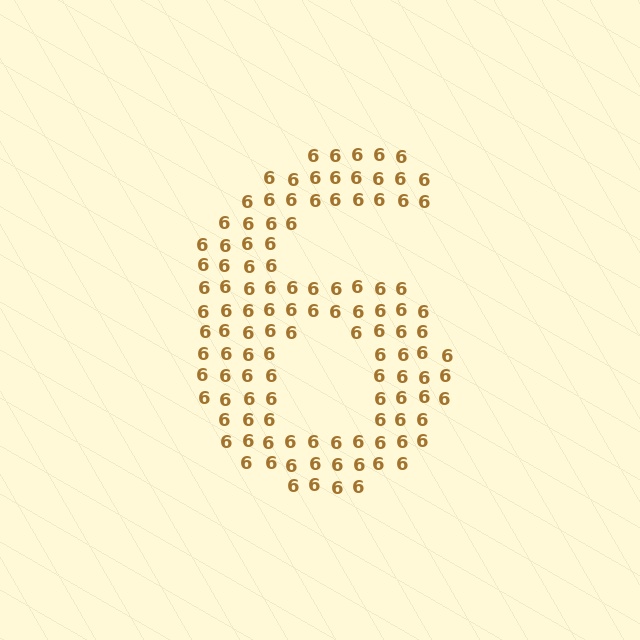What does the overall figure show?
The overall figure shows the digit 6.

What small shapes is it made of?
It is made of small digit 6's.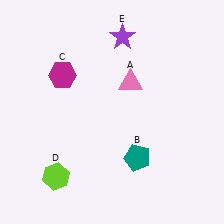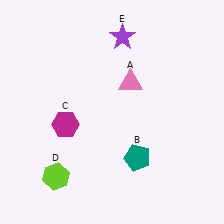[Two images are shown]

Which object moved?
The magenta hexagon (C) moved down.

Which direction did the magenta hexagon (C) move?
The magenta hexagon (C) moved down.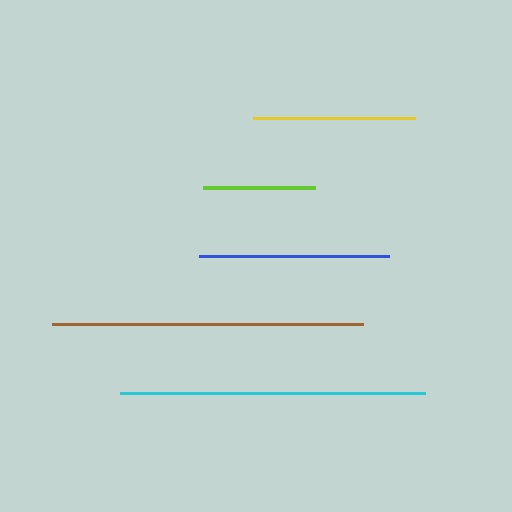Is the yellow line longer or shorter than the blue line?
The blue line is longer than the yellow line.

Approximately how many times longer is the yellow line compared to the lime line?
The yellow line is approximately 1.4 times the length of the lime line.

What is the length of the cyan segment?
The cyan segment is approximately 305 pixels long.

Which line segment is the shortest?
The lime line is the shortest at approximately 113 pixels.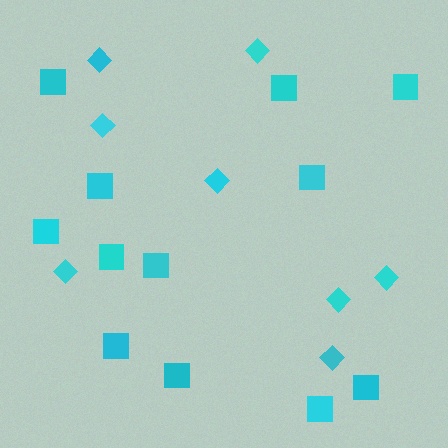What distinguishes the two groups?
There are 2 groups: one group of squares (12) and one group of diamonds (8).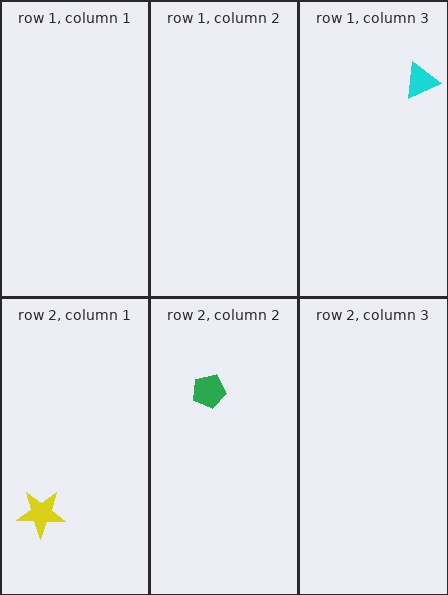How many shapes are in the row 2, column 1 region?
1.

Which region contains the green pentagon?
The row 2, column 2 region.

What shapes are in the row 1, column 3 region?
The cyan triangle.